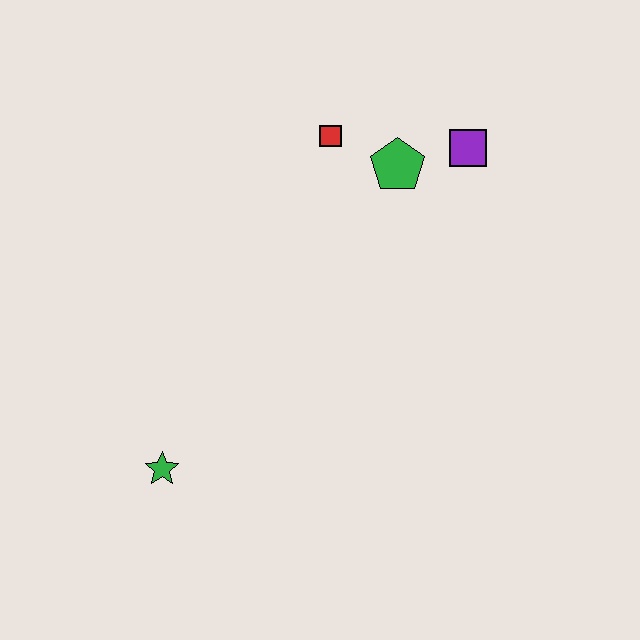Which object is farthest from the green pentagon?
The green star is farthest from the green pentagon.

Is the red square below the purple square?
No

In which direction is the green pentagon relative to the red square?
The green pentagon is to the right of the red square.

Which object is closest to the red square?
The green pentagon is closest to the red square.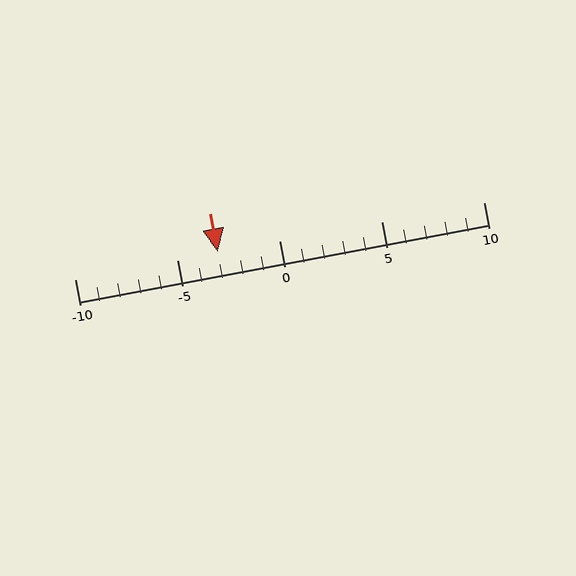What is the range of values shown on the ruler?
The ruler shows values from -10 to 10.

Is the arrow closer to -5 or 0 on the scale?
The arrow is closer to -5.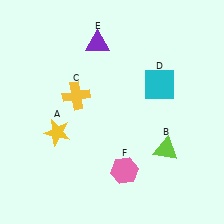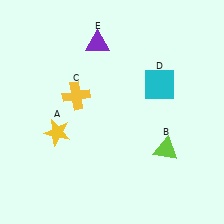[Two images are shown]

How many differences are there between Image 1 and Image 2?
There is 1 difference between the two images.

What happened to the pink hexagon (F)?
The pink hexagon (F) was removed in Image 2. It was in the bottom-right area of Image 1.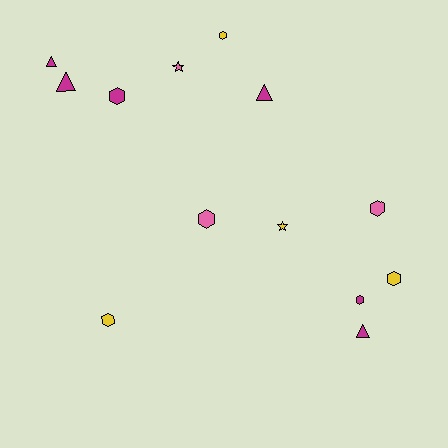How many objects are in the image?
There are 13 objects.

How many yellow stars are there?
There is 1 yellow star.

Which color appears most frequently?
Magenta, with 6 objects.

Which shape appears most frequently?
Hexagon, with 7 objects.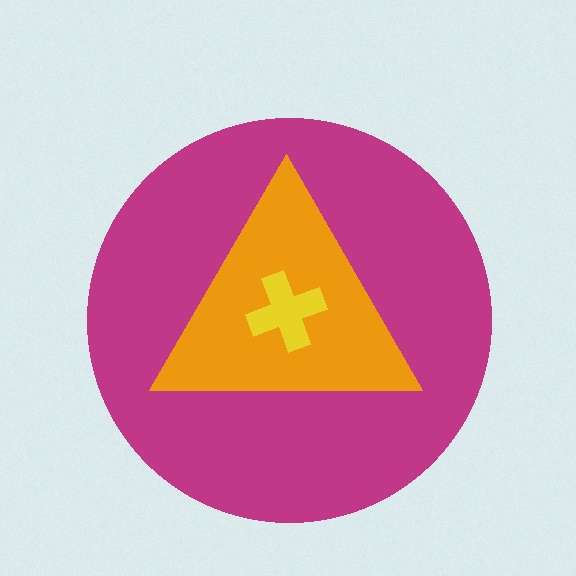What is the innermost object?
The yellow cross.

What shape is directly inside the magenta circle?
The orange triangle.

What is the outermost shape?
The magenta circle.